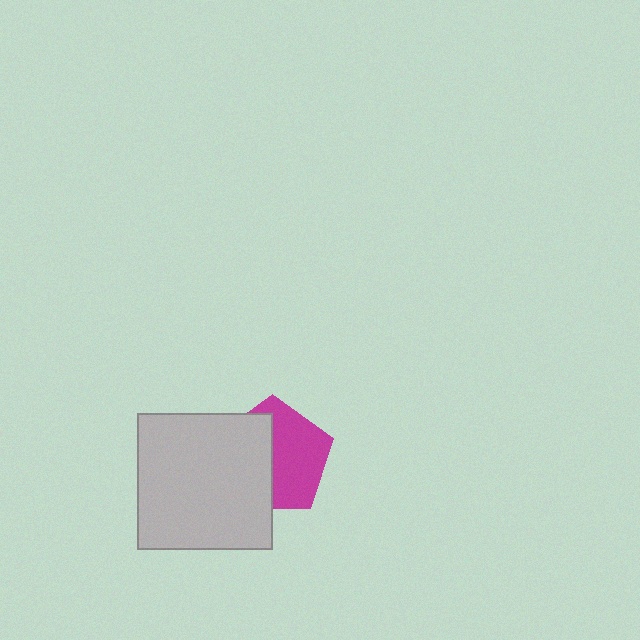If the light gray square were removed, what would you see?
You would see the complete magenta pentagon.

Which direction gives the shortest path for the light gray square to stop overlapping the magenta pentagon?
Moving left gives the shortest separation.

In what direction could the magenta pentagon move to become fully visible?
The magenta pentagon could move right. That would shift it out from behind the light gray square entirely.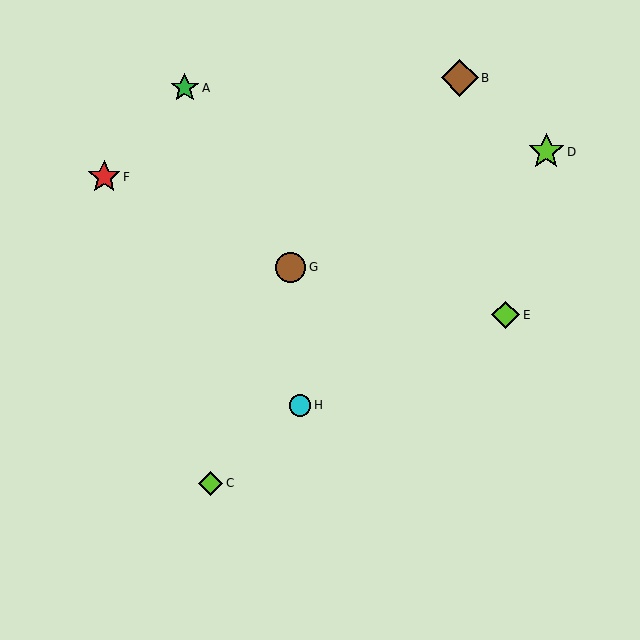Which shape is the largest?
The brown diamond (labeled B) is the largest.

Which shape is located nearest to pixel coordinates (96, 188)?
The red star (labeled F) at (104, 177) is nearest to that location.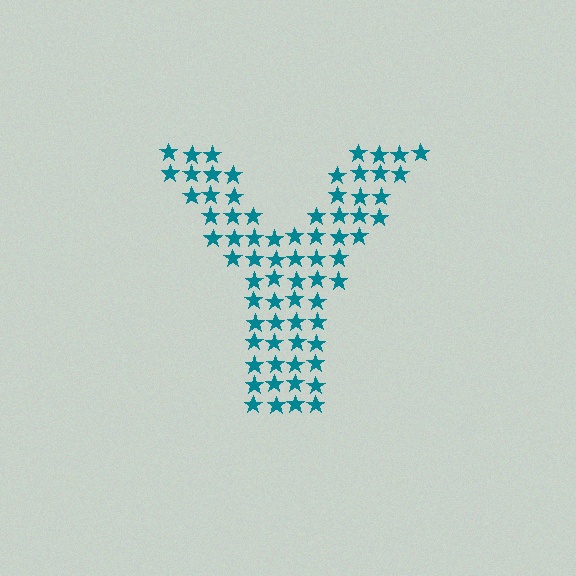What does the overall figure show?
The overall figure shows the letter Y.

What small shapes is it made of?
It is made of small stars.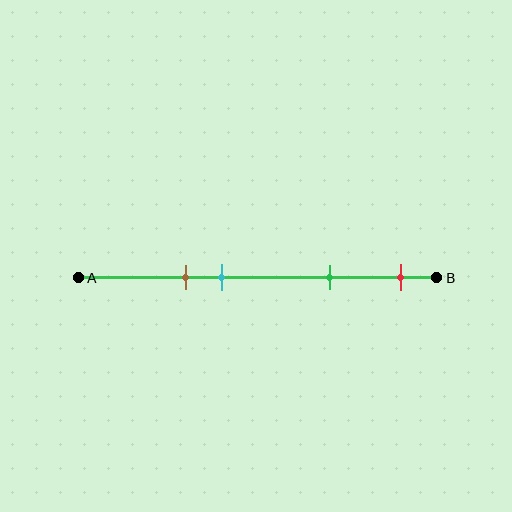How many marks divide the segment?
There are 4 marks dividing the segment.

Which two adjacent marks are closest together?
The brown and cyan marks are the closest adjacent pair.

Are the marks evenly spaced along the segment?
No, the marks are not evenly spaced.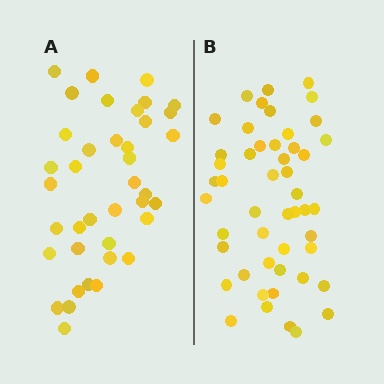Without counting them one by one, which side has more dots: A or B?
Region B (the right region) has more dots.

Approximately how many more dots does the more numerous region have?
Region B has roughly 10 or so more dots than region A.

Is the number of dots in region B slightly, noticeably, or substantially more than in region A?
Region B has noticeably more, but not dramatically so. The ratio is roughly 1.3 to 1.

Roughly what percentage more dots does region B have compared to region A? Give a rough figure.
About 25% more.